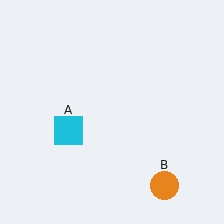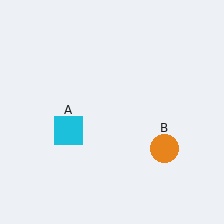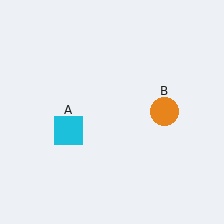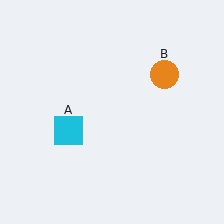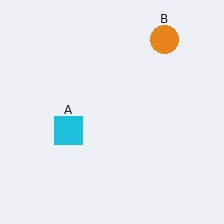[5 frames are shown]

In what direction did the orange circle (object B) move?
The orange circle (object B) moved up.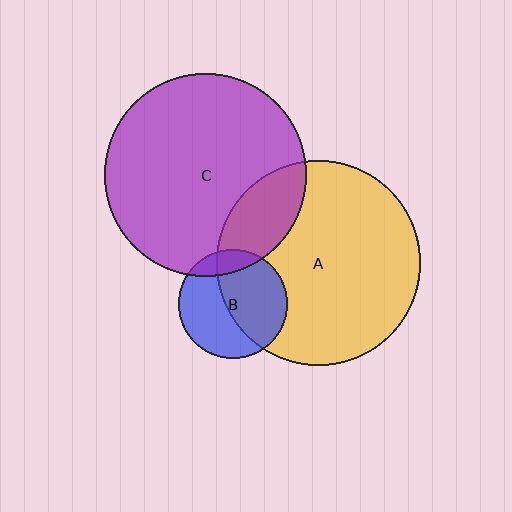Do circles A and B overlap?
Yes.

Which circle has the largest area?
Circle A (yellow).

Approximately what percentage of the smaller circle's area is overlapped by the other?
Approximately 55%.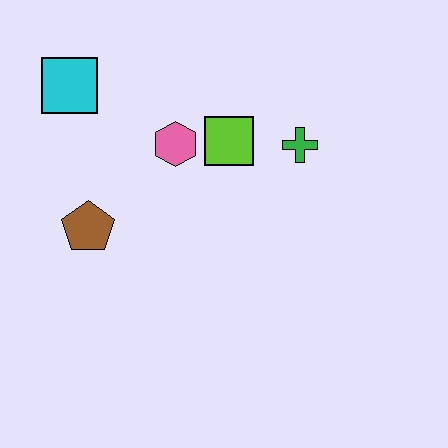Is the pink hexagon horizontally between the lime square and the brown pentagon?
Yes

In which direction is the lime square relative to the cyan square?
The lime square is to the right of the cyan square.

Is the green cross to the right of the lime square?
Yes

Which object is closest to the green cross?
The lime square is closest to the green cross.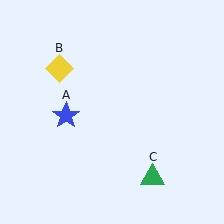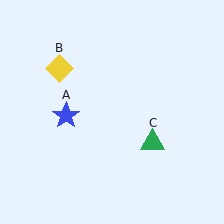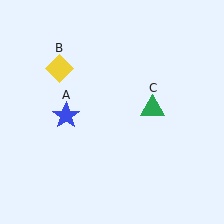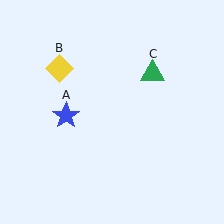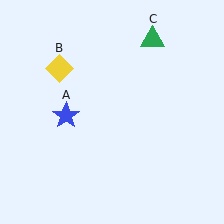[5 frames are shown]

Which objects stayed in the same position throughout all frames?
Blue star (object A) and yellow diamond (object B) remained stationary.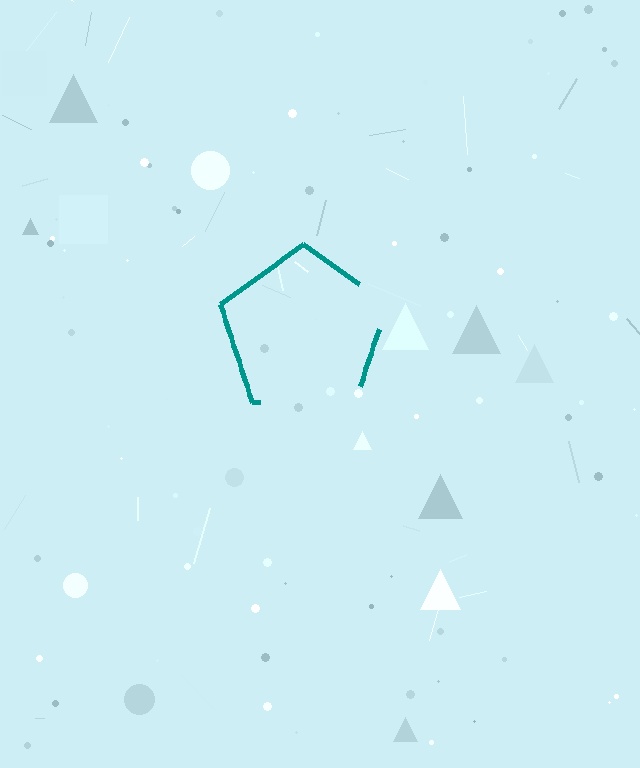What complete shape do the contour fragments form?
The contour fragments form a pentagon.